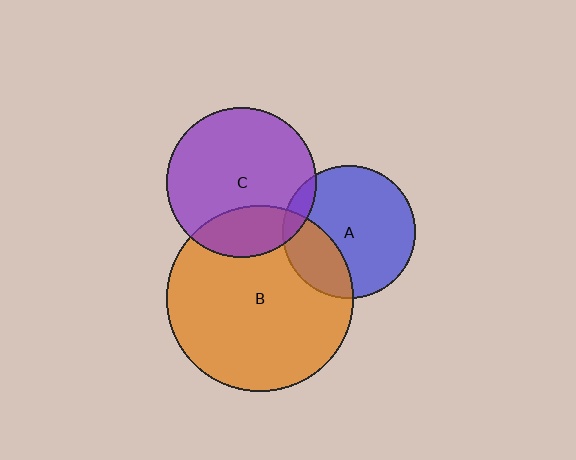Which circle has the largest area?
Circle B (orange).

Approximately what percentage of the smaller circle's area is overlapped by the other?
Approximately 10%.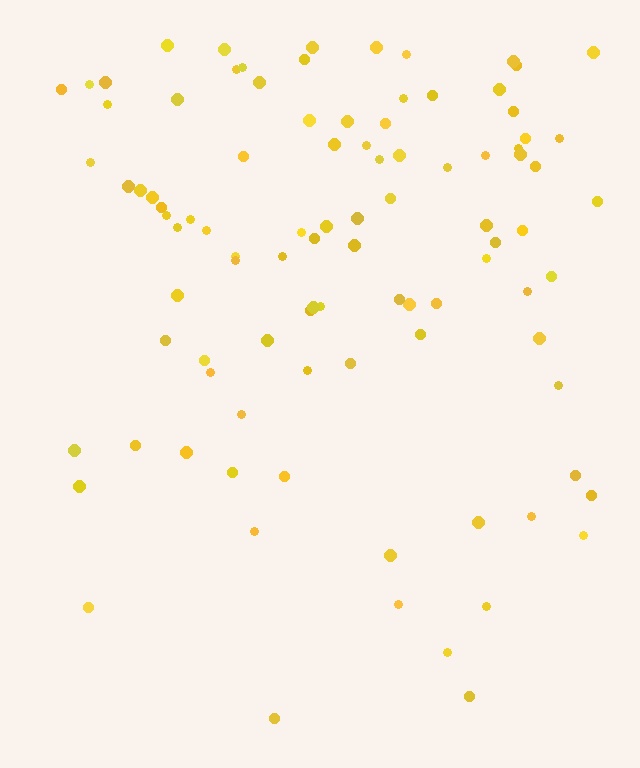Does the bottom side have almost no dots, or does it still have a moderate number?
Still a moderate number, just noticeably fewer than the top.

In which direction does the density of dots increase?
From bottom to top, with the top side densest.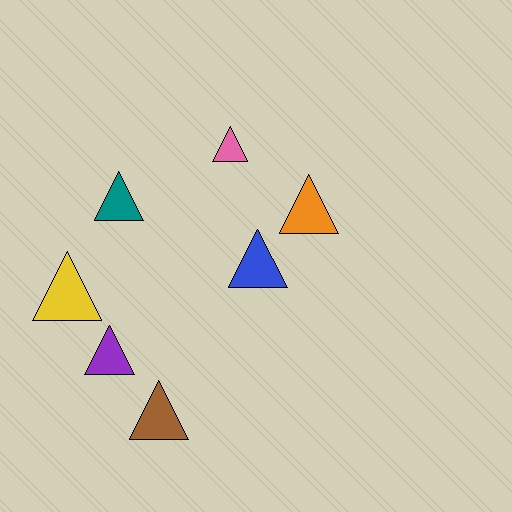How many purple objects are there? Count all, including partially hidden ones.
There is 1 purple object.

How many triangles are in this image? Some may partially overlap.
There are 7 triangles.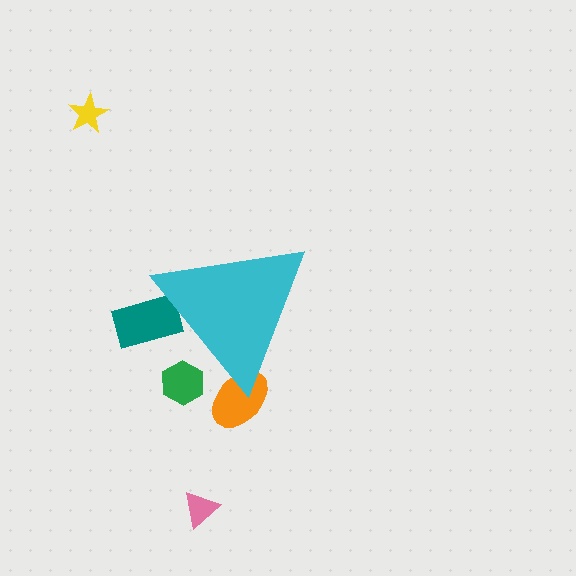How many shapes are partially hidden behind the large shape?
3 shapes are partially hidden.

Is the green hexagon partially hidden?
Yes, the green hexagon is partially hidden behind the cyan triangle.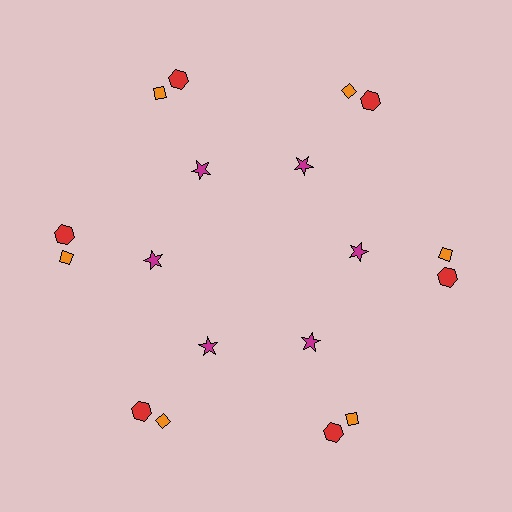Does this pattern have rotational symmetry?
Yes, this pattern has 6-fold rotational symmetry. It looks the same after rotating 60 degrees around the center.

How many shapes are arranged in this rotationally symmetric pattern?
There are 18 shapes, arranged in 6 groups of 3.